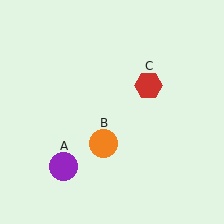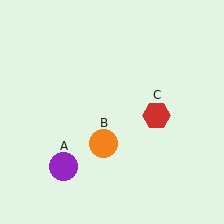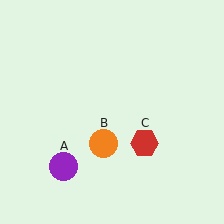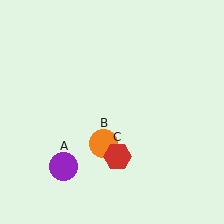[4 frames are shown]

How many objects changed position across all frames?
1 object changed position: red hexagon (object C).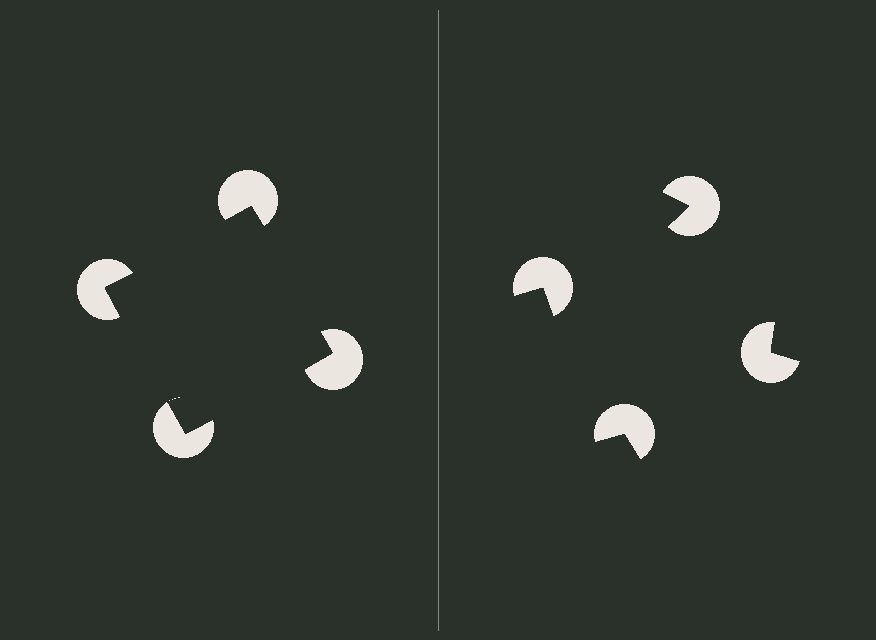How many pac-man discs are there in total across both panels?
8 — 4 on each side.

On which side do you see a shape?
An illusory square appears on the left side. On the right side the wedge cuts are rotated, so no coherent shape forms.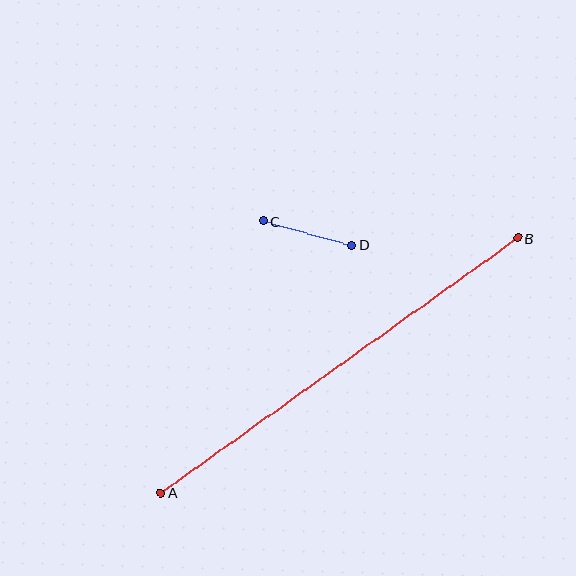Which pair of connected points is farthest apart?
Points A and B are farthest apart.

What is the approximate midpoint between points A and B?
The midpoint is at approximately (339, 365) pixels.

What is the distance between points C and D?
The distance is approximately 92 pixels.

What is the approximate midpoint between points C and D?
The midpoint is at approximately (308, 233) pixels.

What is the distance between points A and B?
The distance is approximately 438 pixels.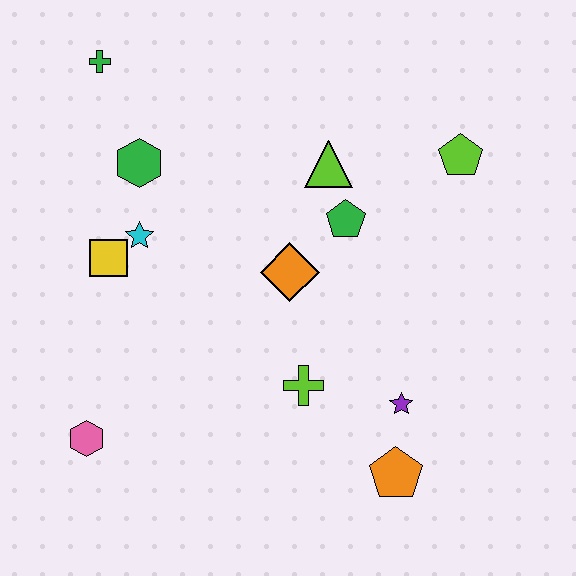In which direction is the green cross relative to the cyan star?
The green cross is above the cyan star.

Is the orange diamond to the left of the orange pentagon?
Yes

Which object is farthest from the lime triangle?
The pink hexagon is farthest from the lime triangle.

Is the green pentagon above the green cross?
No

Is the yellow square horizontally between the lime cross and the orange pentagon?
No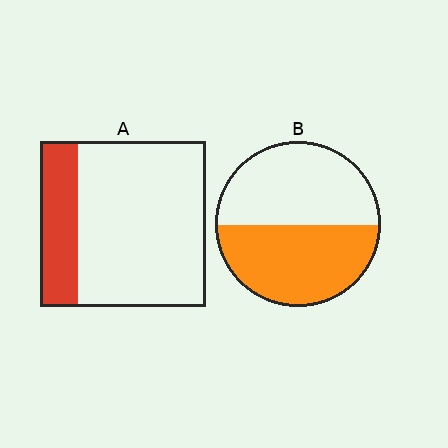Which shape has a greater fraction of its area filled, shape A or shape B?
Shape B.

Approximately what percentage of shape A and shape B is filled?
A is approximately 25% and B is approximately 50%.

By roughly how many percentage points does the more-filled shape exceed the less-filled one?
By roughly 25 percentage points (B over A).